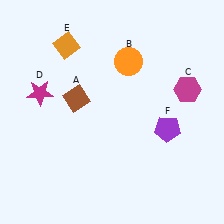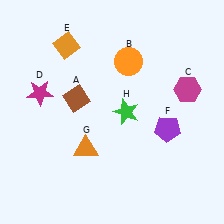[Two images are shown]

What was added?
An orange triangle (G), a green star (H) were added in Image 2.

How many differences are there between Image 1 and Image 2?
There are 2 differences between the two images.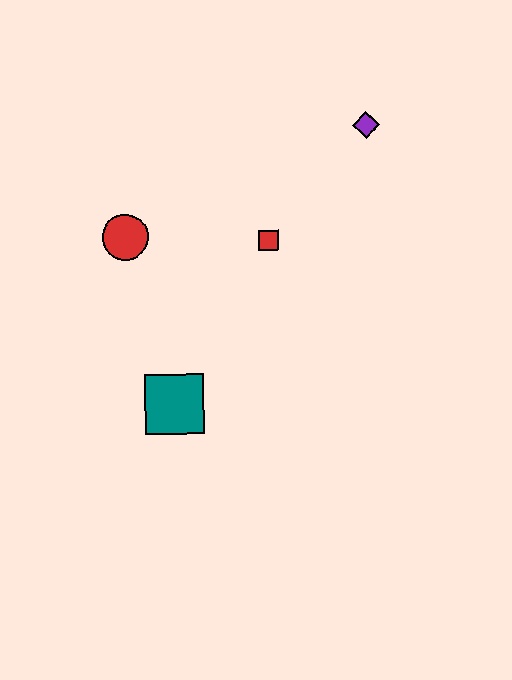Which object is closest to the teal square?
The red circle is closest to the teal square.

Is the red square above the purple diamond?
No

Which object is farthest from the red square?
The teal square is farthest from the red square.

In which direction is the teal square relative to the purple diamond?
The teal square is below the purple diamond.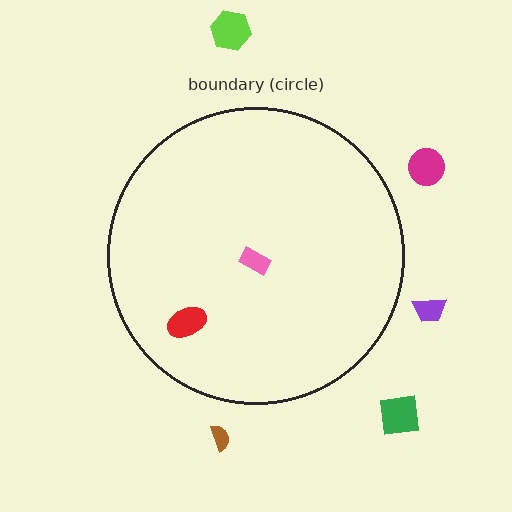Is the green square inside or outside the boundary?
Outside.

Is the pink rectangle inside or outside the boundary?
Inside.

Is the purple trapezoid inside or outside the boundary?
Outside.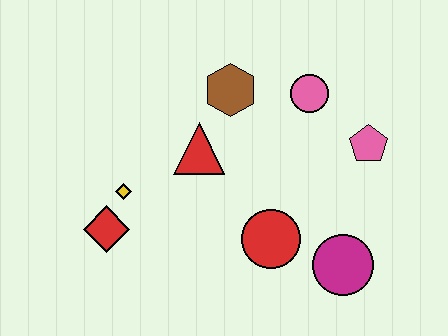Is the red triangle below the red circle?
No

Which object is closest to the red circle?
The magenta circle is closest to the red circle.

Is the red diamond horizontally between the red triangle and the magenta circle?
No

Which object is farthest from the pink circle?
The red diamond is farthest from the pink circle.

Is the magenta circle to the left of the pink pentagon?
Yes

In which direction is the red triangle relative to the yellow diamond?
The red triangle is to the right of the yellow diamond.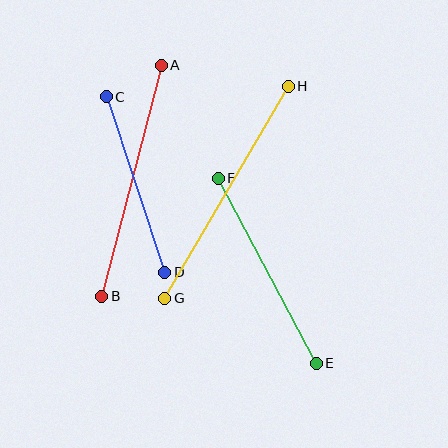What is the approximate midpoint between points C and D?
The midpoint is at approximately (136, 185) pixels.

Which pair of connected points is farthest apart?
Points G and H are farthest apart.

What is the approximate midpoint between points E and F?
The midpoint is at approximately (267, 271) pixels.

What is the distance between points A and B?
The distance is approximately 238 pixels.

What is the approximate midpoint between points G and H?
The midpoint is at approximately (226, 192) pixels.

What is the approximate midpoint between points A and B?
The midpoint is at approximately (131, 181) pixels.